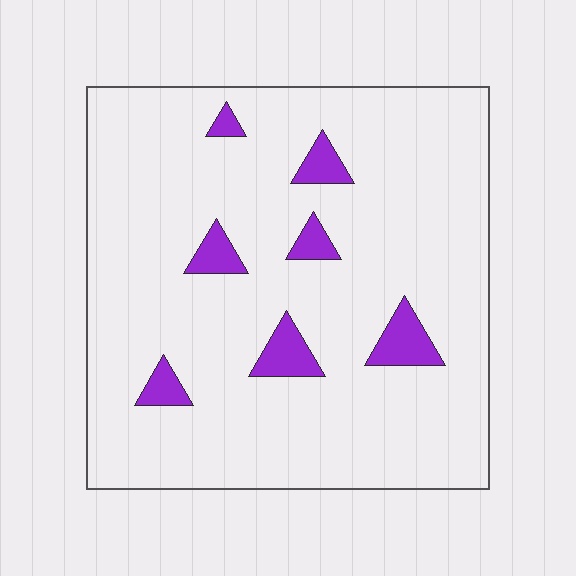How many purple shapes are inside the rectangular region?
7.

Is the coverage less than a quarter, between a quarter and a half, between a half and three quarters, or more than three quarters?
Less than a quarter.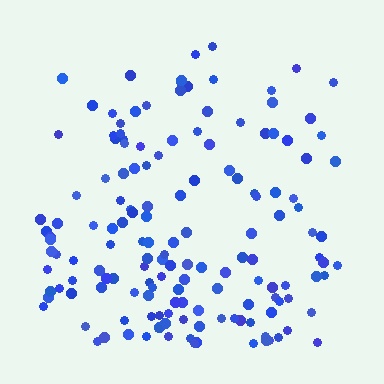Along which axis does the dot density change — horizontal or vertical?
Vertical.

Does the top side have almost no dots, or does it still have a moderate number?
Still a moderate number, just noticeably fewer than the bottom.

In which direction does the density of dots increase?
From top to bottom, with the bottom side densest.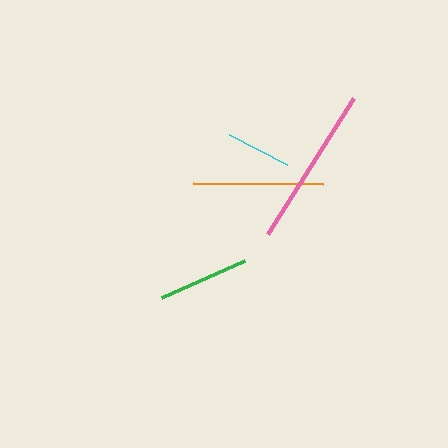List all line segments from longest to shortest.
From longest to shortest: pink, orange, green, cyan.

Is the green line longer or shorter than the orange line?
The orange line is longer than the green line.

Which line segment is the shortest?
The cyan line is the shortest at approximately 65 pixels.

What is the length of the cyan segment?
The cyan segment is approximately 65 pixels long.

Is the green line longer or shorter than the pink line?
The pink line is longer than the green line.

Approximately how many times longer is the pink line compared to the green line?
The pink line is approximately 1.8 times the length of the green line.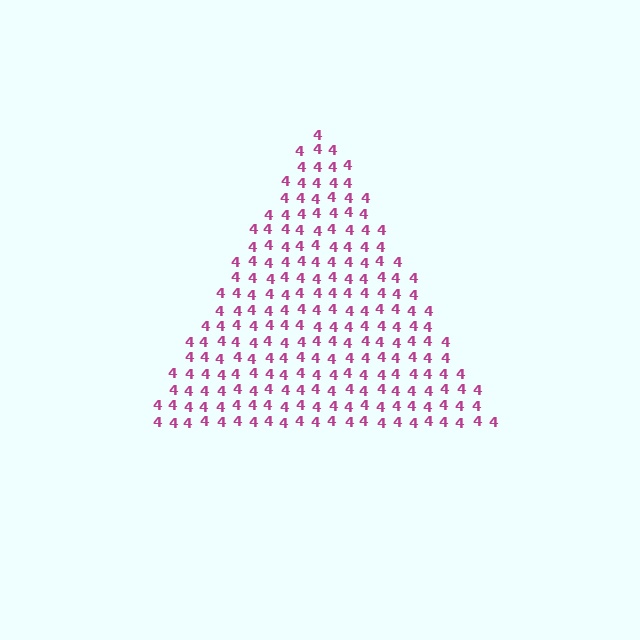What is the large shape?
The large shape is a triangle.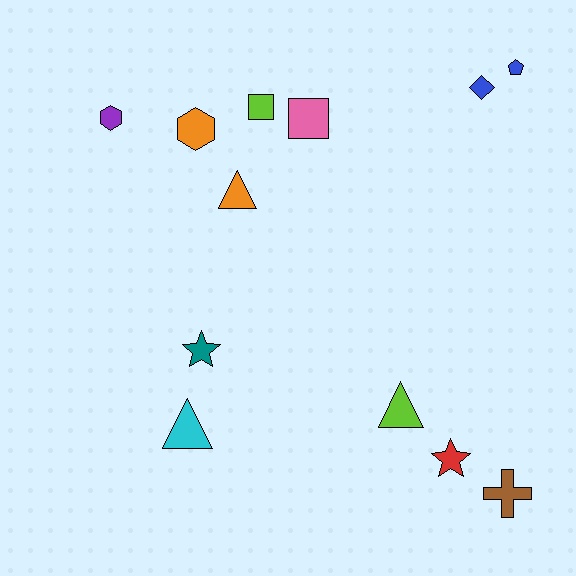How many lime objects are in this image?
There are 2 lime objects.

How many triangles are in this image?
There are 3 triangles.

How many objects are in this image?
There are 12 objects.